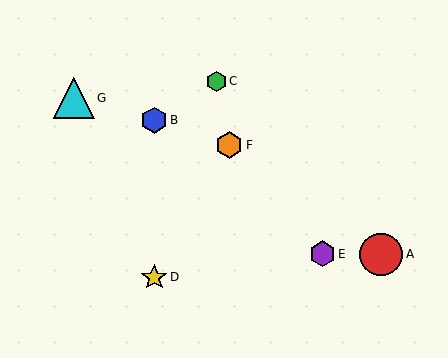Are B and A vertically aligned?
No, B is at x≈154 and A is at x≈381.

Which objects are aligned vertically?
Objects B, D are aligned vertically.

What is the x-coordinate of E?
Object E is at x≈322.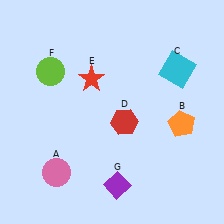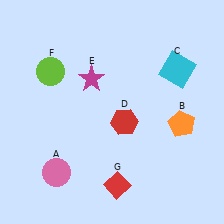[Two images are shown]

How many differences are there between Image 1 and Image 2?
There are 2 differences between the two images.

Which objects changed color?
E changed from red to magenta. G changed from purple to red.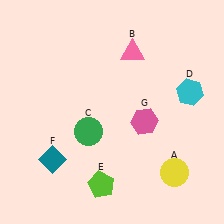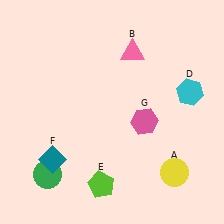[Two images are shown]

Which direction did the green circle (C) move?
The green circle (C) moved down.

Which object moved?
The green circle (C) moved down.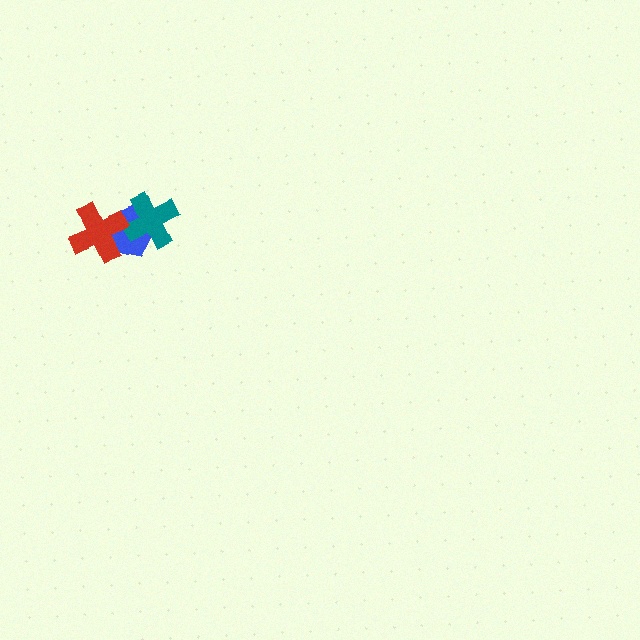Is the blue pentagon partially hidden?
Yes, it is partially covered by another shape.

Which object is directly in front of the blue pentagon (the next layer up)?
The teal cross is directly in front of the blue pentagon.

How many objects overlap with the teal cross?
1 object overlaps with the teal cross.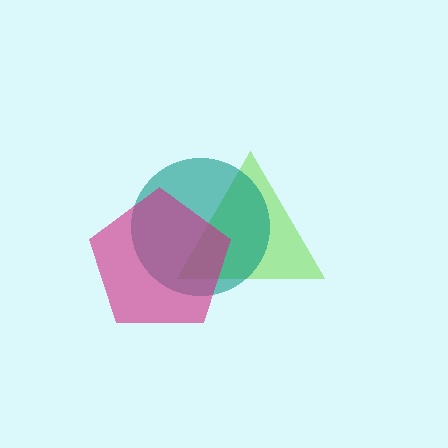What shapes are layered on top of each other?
The layered shapes are: a lime triangle, a teal circle, a magenta pentagon.